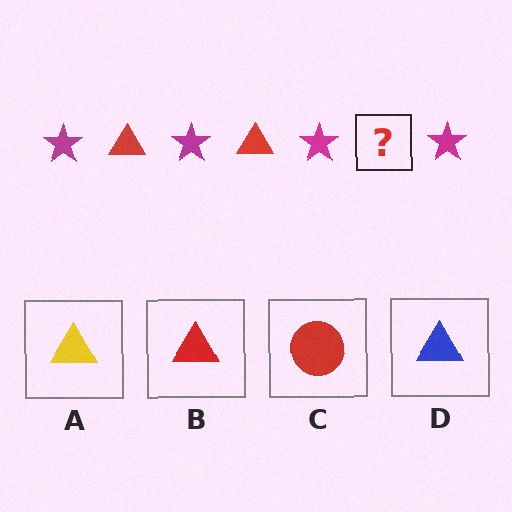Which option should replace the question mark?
Option B.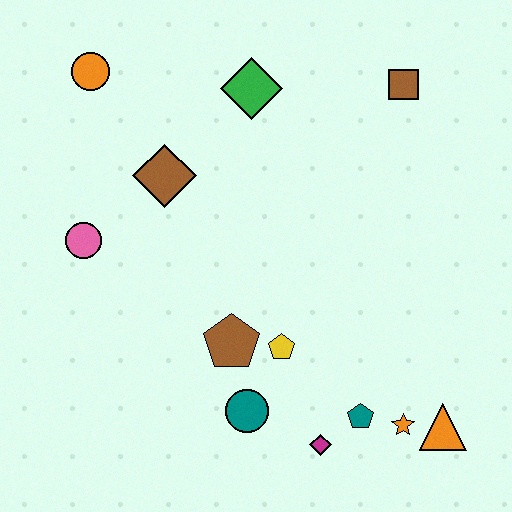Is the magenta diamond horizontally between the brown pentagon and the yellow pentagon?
No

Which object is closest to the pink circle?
The brown diamond is closest to the pink circle.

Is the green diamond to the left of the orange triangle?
Yes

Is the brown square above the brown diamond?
Yes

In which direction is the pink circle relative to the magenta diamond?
The pink circle is to the left of the magenta diamond.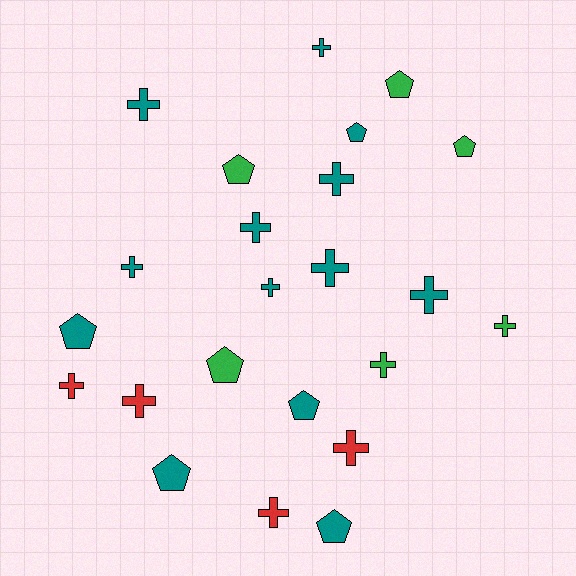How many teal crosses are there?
There are 8 teal crosses.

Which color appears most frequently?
Teal, with 13 objects.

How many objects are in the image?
There are 23 objects.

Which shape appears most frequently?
Cross, with 14 objects.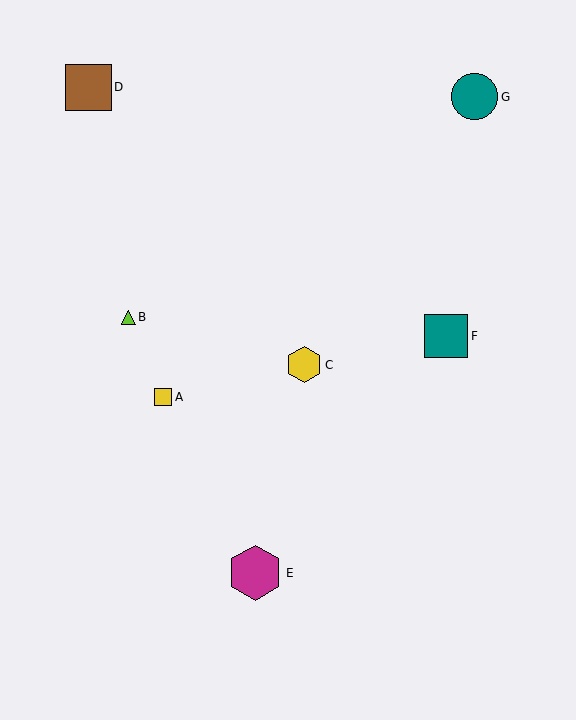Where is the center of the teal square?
The center of the teal square is at (446, 336).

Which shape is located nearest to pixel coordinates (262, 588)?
The magenta hexagon (labeled E) at (255, 573) is nearest to that location.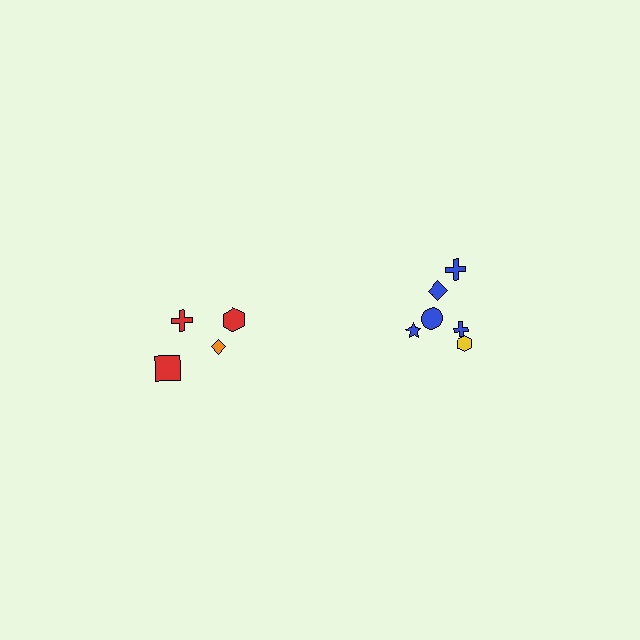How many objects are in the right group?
There are 6 objects.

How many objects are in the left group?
There are 4 objects.